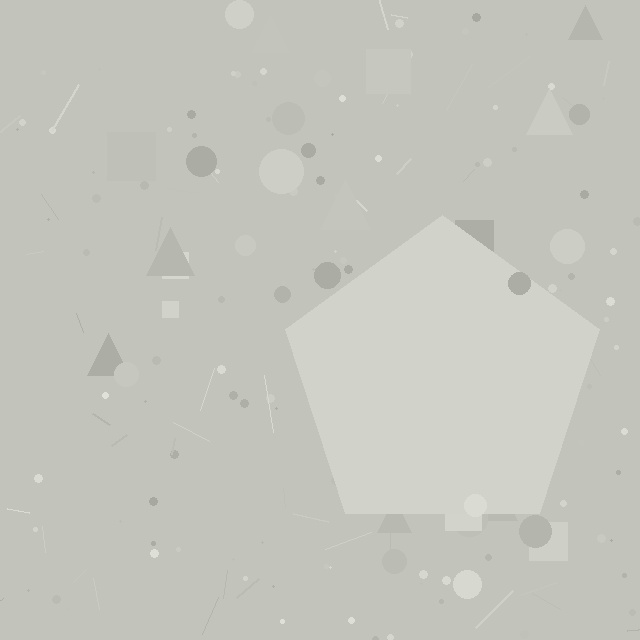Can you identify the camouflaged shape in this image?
The camouflaged shape is a pentagon.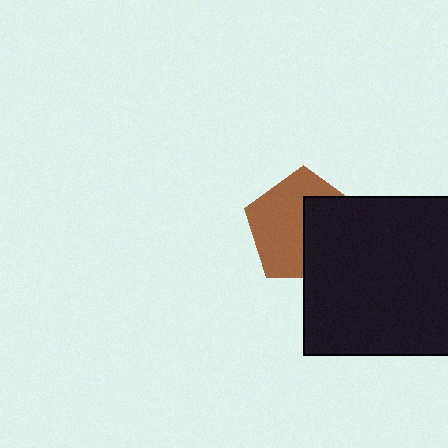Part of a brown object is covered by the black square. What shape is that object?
It is a pentagon.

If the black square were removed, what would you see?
You would see the complete brown pentagon.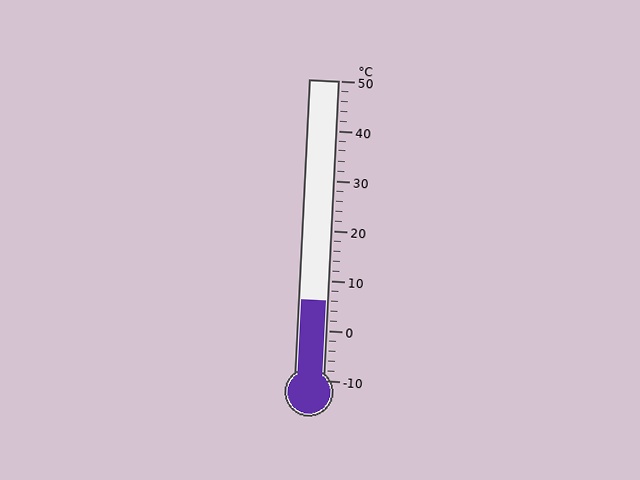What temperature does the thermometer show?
The thermometer shows approximately 6°C.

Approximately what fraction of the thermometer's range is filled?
The thermometer is filled to approximately 25% of its range.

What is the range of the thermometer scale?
The thermometer scale ranges from -10°C to 50°C.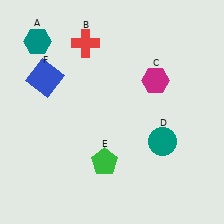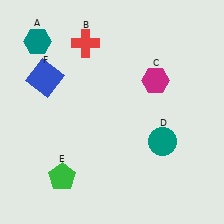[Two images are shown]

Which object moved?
The green pentagon (E) moved left.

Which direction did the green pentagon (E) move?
The green pentagon (E) moved left.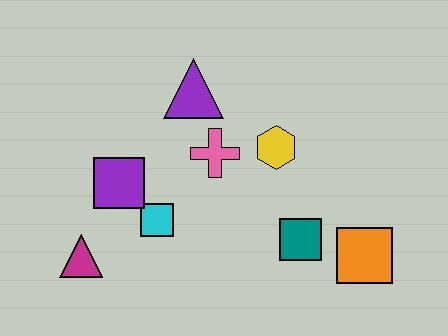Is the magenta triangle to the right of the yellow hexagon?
No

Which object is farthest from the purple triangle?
The orange square is farthest from the purple triangle.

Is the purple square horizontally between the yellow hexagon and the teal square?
No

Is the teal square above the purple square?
No